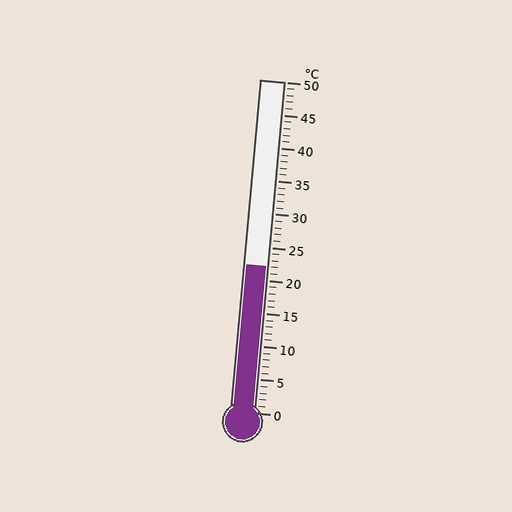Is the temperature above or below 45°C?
The temperature is below 45°C.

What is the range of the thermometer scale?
The thermometer scale ranges from 0°C to 50°C.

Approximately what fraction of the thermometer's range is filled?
The thermometer is filled to approximately 45% of its range.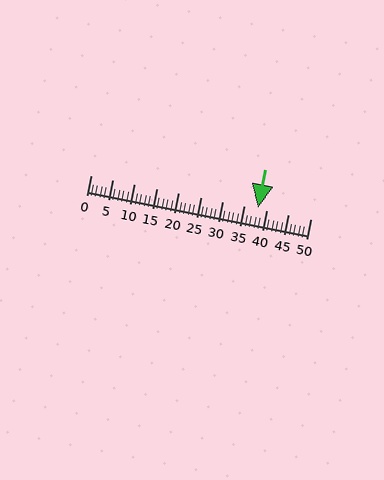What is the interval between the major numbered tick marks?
The major tick marks are spaced 5 units apart.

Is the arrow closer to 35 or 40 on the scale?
The arrow is closer to 40.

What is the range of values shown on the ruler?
The ruler shows values from 0 to 50.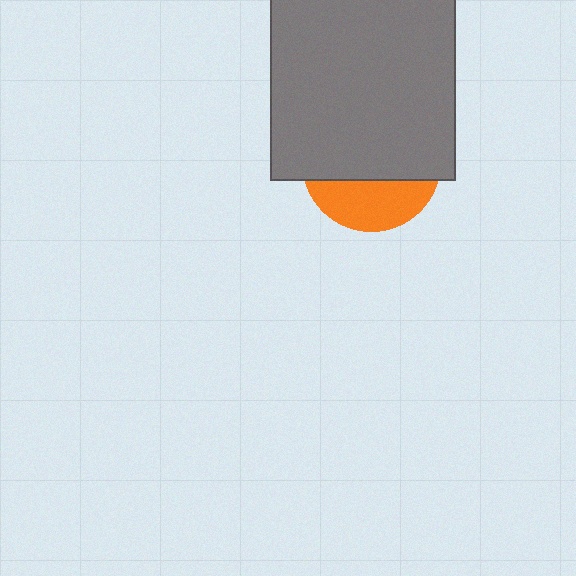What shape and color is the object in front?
The object in front is a gray square.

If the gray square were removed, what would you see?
You would see the complete orange circle.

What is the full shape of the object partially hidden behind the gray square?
The partially hidden object is an orange circle.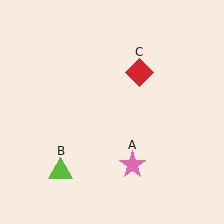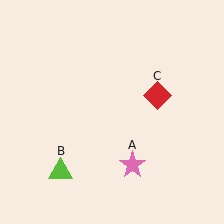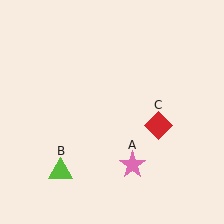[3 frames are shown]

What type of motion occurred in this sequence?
The red diamond (object C) rotated clockwise around the center of the scene.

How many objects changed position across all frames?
1 object changed position: red diamond (object C).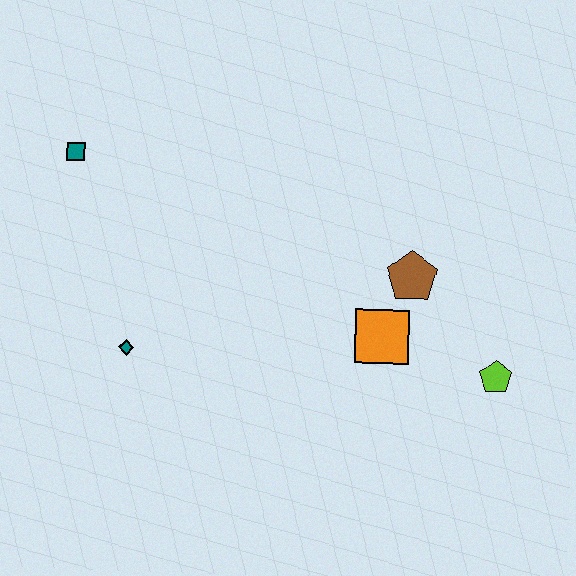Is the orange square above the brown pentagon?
No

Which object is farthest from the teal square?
The lime pentagon is farthest from the teal square.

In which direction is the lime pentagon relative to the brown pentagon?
The lime pentagon is below the brown pentagon.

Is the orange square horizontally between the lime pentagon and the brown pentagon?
No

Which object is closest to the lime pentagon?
The orange square is closest to the lime pentagon.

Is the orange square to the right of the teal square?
Yes